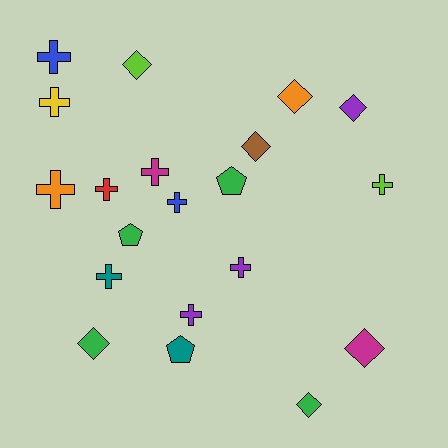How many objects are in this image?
There are 20 objects.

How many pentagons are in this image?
There are 3 pentagons.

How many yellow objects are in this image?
There is 1 yellow object.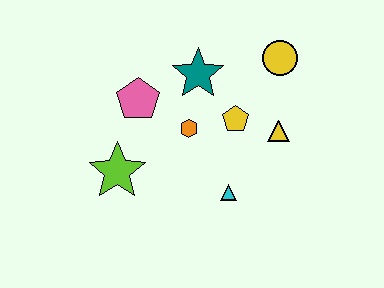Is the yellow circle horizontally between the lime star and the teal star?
No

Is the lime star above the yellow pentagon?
No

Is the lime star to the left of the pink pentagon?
Yes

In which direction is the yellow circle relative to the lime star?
The yellow circle is to the right of the lime star.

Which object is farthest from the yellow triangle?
The lime star is farthest from the yellow triangle.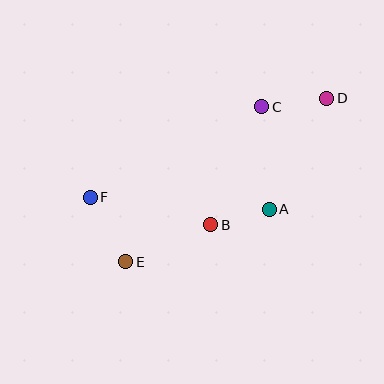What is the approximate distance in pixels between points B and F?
The distance between B and F is approximately 124 pixels.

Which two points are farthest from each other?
Points D and E are farthest from each other.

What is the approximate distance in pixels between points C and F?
The distance between C and F is approximately 194 pixels.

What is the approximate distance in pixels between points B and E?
The distance between B and E is approximately 93 pixels.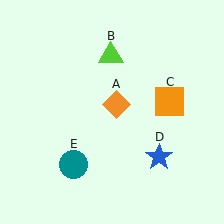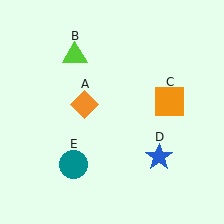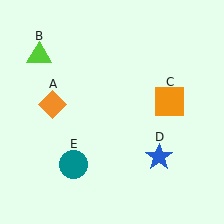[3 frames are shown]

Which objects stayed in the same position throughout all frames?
Orange square (object C) and blue star (object D) and teal circle (object E) remained stationary.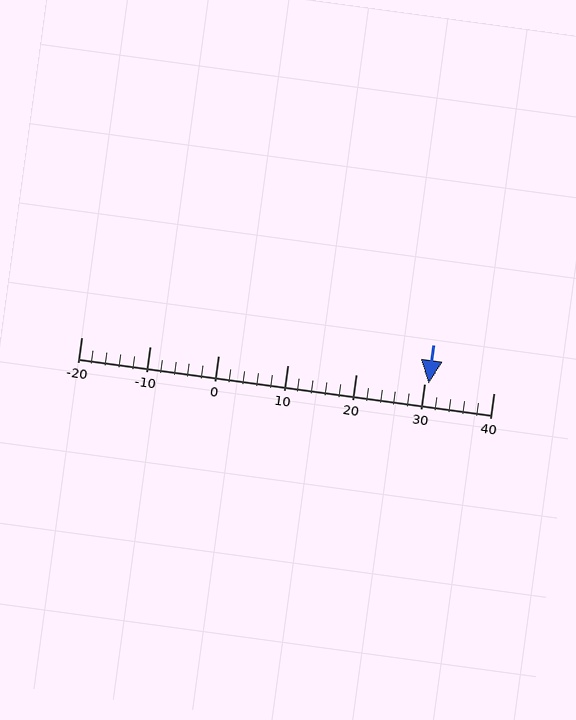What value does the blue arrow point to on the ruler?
The blue arrow points to approximately 31.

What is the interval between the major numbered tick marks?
The major tick marks are spaced 10 units apart.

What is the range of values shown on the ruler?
The ruler shows values from -20 to 40.